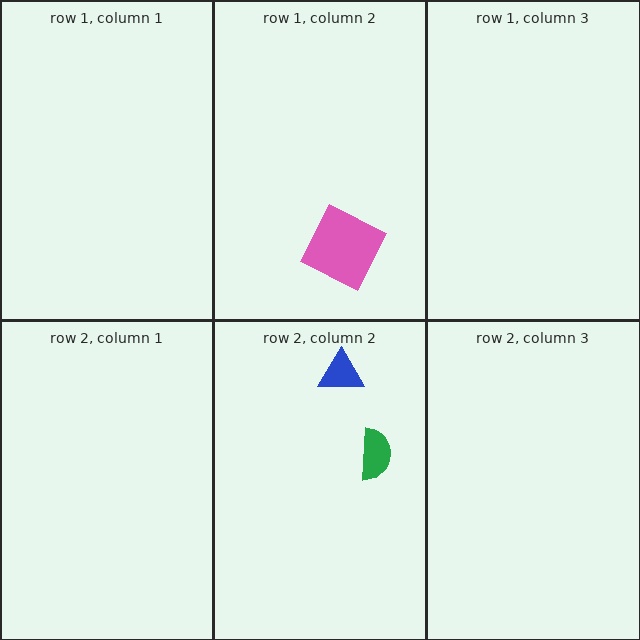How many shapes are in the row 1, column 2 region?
1.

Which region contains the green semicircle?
The row 2, column 2 region.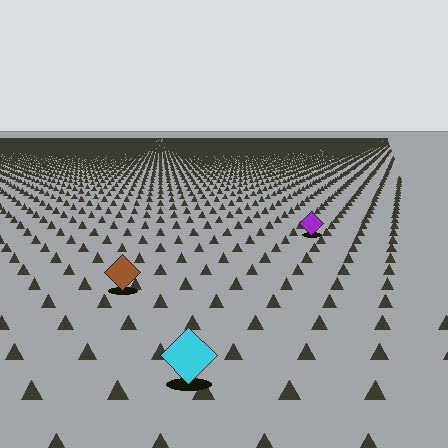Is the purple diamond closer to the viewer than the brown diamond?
No. The brown diamond is closer — you can tell from the texture gradient: the ground texture is coarser near it.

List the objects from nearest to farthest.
From nearest to farthest: the cyan diamond, the brown diamond, the purple diamond.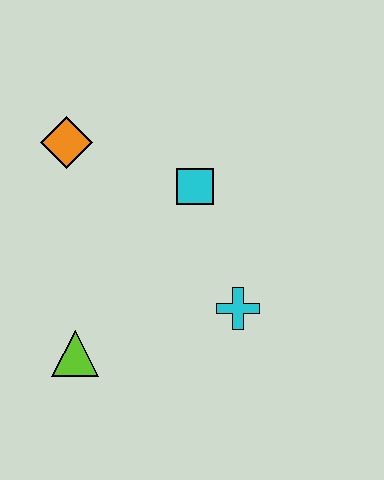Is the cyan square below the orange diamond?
Yes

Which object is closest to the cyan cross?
The cyan square is closest to the cyan cross.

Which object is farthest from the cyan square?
The lime triangle is farthest from the cyan square.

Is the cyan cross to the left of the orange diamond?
No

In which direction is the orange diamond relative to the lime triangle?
The orange diamond is above the lime triangle.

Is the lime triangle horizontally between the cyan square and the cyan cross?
No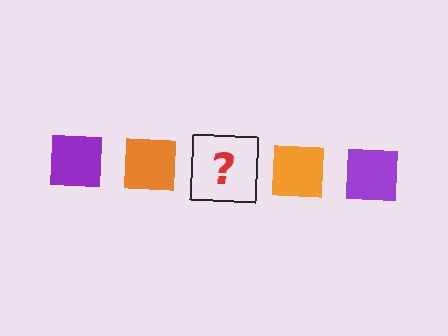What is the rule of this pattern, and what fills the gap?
The rule is that the pattern cycles through purple, orange squares. The gap should be filled with a purple square.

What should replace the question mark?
The question mark should be replaced with a purple square.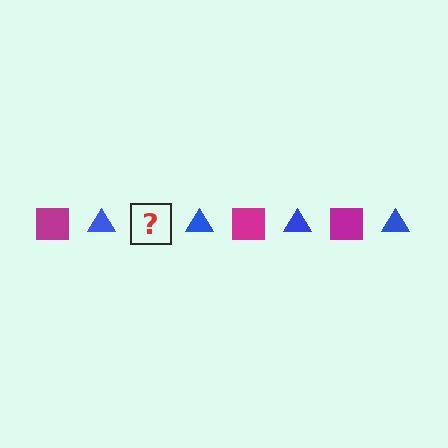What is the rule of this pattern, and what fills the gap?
The rule is that the pattern alternates between magenta square and blue triangle. The gap should be filled with a magenta square.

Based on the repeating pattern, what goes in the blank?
The blank should be a magenta square.